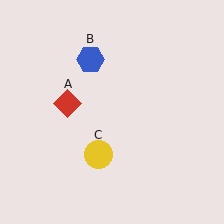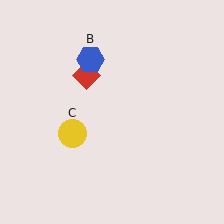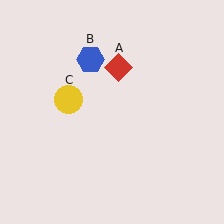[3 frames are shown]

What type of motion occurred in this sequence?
The red diamond (object A), yellow circle (object C) rotated clockwise around the center of the scene.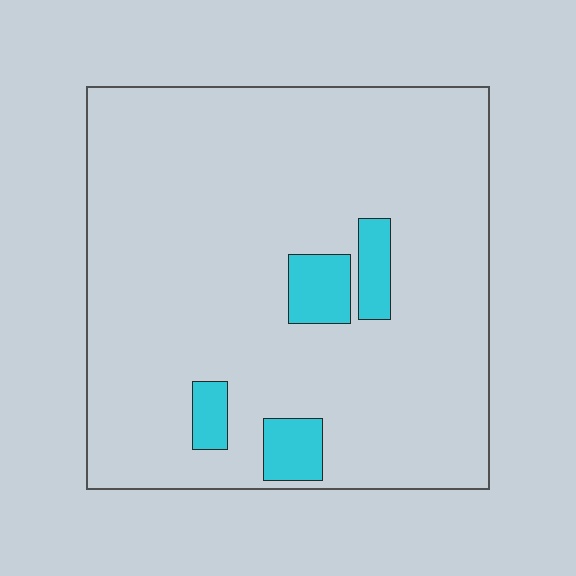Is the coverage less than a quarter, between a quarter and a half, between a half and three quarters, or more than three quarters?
Less than a quarter.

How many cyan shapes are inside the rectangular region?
4.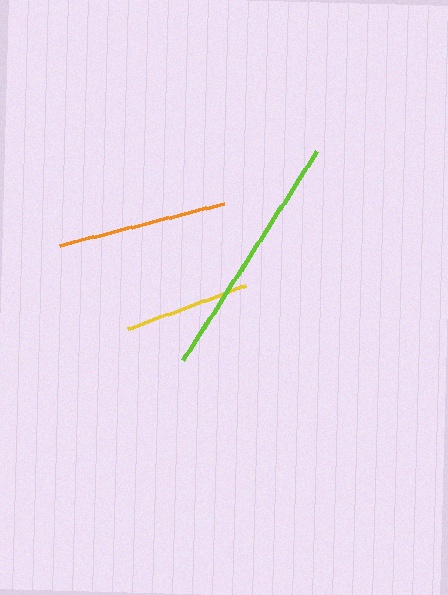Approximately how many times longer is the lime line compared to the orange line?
The lime line is approximately 1.5 times the length of the orange line.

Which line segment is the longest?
The lime line is the longest at approximately 247 pixels.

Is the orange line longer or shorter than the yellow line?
The orange line is longer than the yellow line.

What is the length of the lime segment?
The lime segment is approximately 247 pixels long.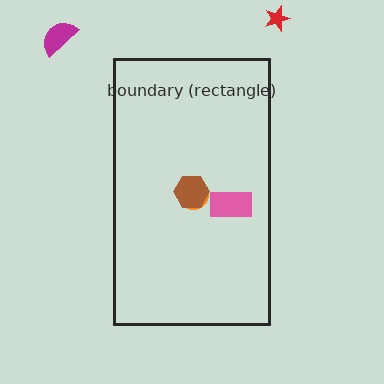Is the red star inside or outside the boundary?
Outside.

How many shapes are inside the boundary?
3 inside, 2 outside.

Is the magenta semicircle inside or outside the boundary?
Outside.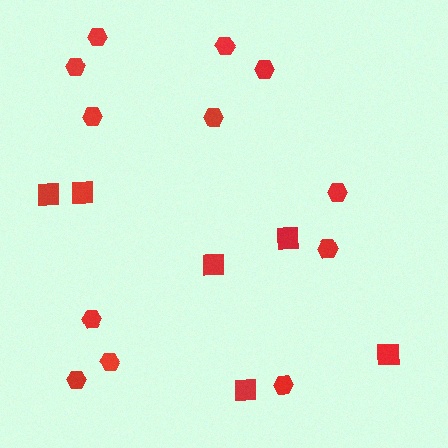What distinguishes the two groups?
There are 2 groups: one group of hexagons (12) and one group of squares (6).